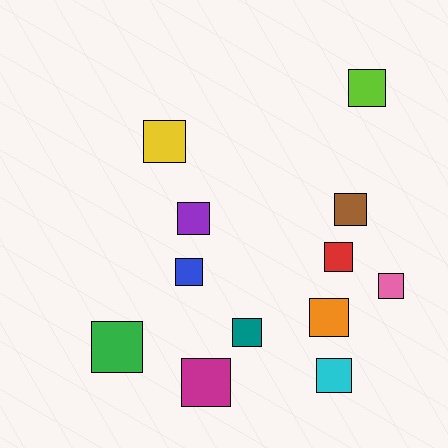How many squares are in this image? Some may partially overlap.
There are 12 squares.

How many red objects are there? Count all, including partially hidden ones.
There is 1 red object.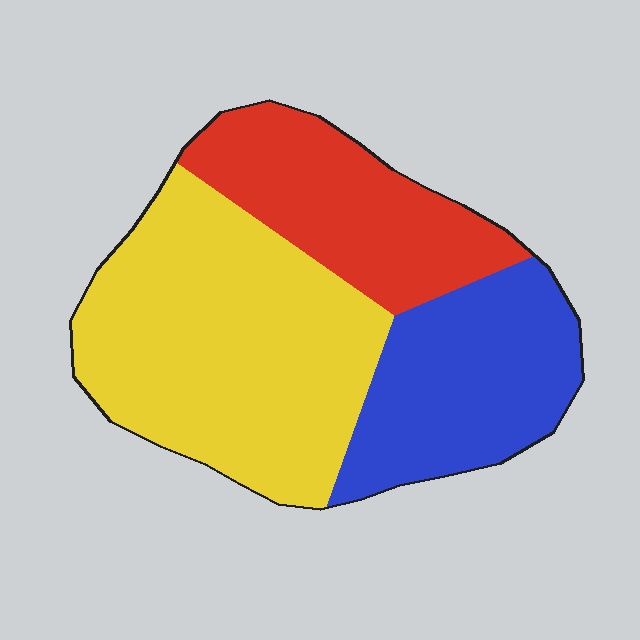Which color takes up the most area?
Yellow, at roughly 50%.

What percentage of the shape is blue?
Blue covers around 25% of the shape.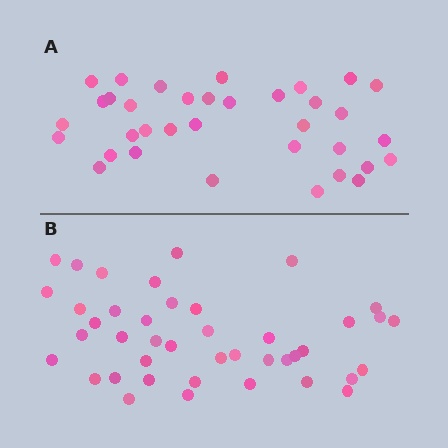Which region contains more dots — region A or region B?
Region B (the bottom region) has more dots.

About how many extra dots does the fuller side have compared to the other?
Region B has roughly 8 or so more dots than region A.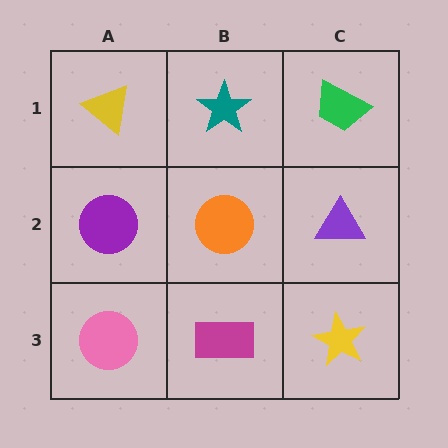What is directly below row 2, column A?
A pink circle.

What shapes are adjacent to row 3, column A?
A purple circle (row 2, column A), a magenta rectangle (row 3, column B).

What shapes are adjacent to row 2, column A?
A yellow triangle (row 1, column A), a pink circle (row 3, column A), an orange circle (row 2, column B).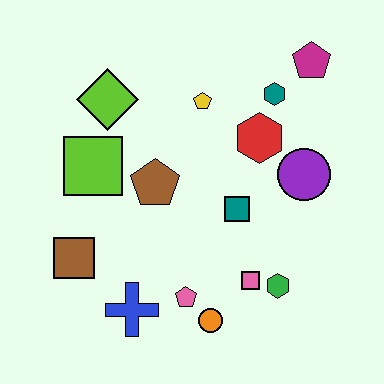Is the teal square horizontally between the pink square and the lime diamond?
Yes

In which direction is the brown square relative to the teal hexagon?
The brown square is to the left of the teal hexagon.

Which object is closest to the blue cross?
The pink pentagon is closest to the blue cross.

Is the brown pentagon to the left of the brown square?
No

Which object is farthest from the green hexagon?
The lime diamond is farthest from the green hexagon.